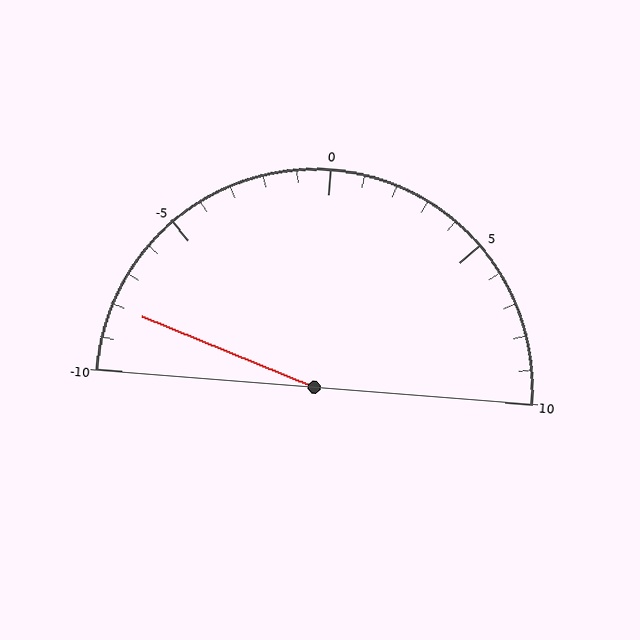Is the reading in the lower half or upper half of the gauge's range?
The reading is in the lower half of the range (-10 to 10).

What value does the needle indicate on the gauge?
The needle indicates approximately -8.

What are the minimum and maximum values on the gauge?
The gauge ranges from -10 to 10.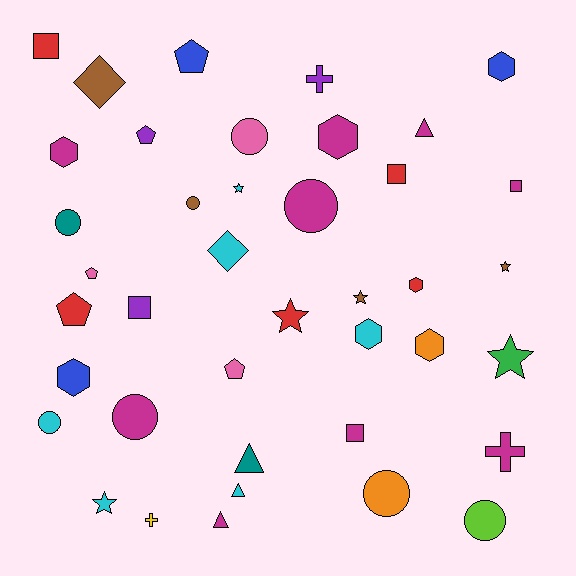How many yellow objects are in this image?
There is 1 yellow object.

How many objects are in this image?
There are 40 objects.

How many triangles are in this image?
There are 4 triangles.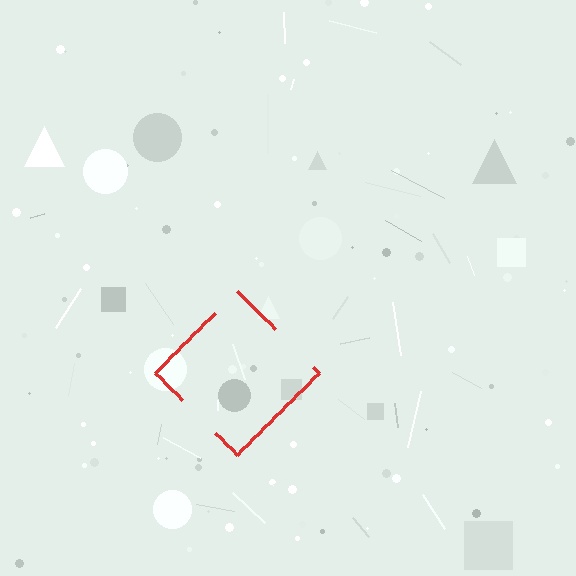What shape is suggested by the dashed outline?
The dashed outline suggests a diamond.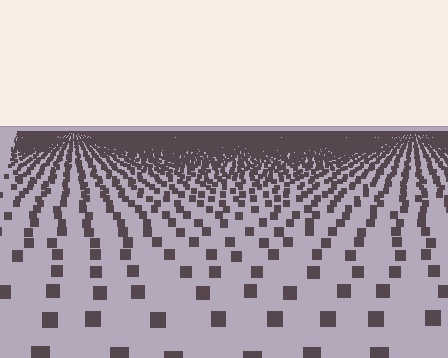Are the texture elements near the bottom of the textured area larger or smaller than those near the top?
Larger. Near the bottom, elements are closer to the viewer and appear at a bigger on-screen size.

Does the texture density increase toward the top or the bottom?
Density increases toward the top.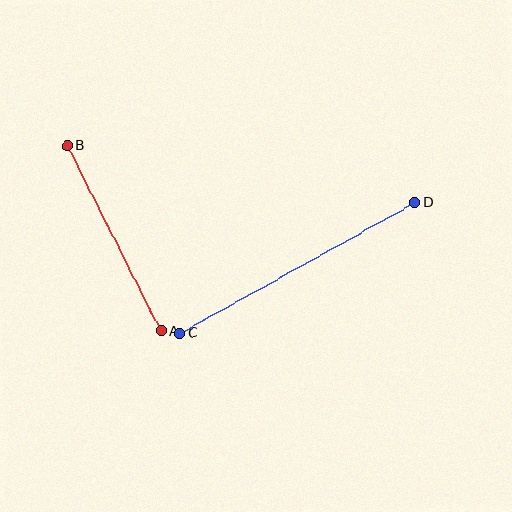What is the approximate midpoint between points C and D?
The midpoint is at approximately (297, 268) pixels.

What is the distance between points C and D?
The distance is approximately 268 pixels.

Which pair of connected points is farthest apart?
Points C and D are farthest apart.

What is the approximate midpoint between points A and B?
The midpoint is at approximately (114, 238) pixels.